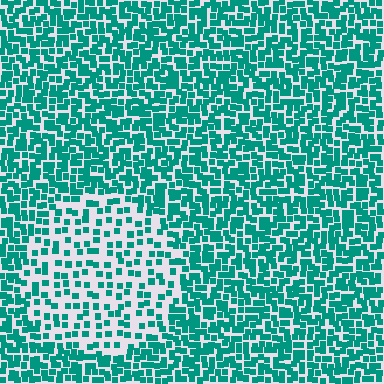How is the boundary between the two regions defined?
The boundary is defined by a change in element density (approximately 2.2x ratio). All elements are the same color, size, and shape.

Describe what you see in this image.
The image contains small teal elements arranged at two different densities. A circle-shaped region is visible where the elements are less densely packed than the surrounding area.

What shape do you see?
I see a circle.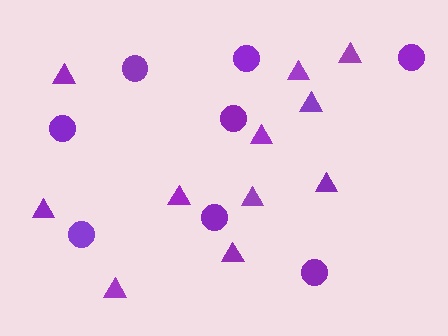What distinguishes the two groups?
There are 2 groups: one group of circles (8) and one group of triangles (11).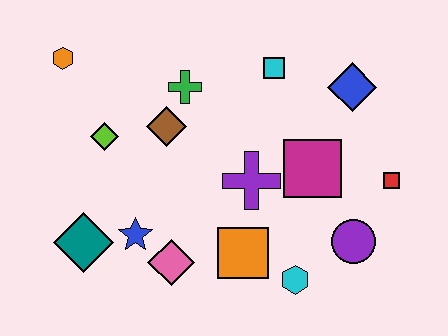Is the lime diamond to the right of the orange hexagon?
Yes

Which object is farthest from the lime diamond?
The red square is farthest from the lime diamond.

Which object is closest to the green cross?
The brown diamond is closest to the green cross.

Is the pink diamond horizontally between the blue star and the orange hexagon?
No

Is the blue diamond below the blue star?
No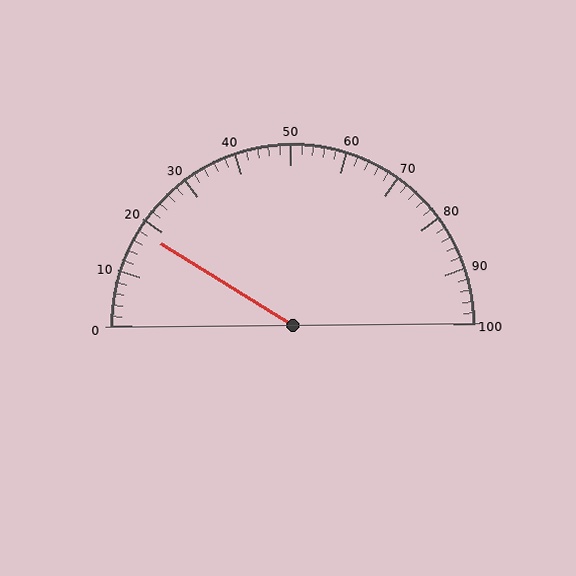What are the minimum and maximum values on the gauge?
The gauge ranges from 0 to 100.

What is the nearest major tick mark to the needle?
The nearest major tick mark is 20.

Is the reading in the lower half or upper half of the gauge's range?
The reading is in the lower half of the range (0 to 100).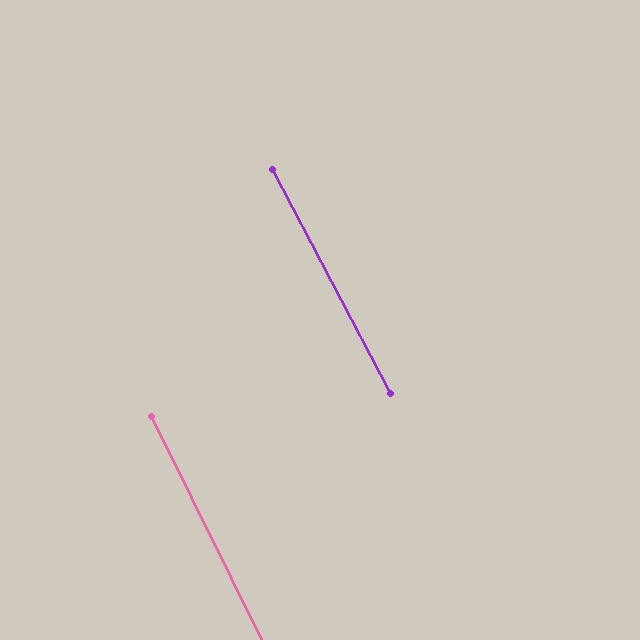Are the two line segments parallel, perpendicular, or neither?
Parallel — their directions differ by only 1.6°.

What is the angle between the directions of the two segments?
Approximately 2 degrees.